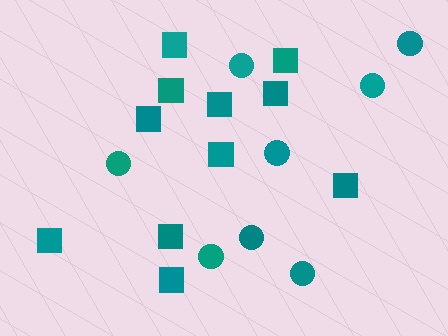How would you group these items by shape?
There are 2 groups: one group of circles (8) and one group of squares (11).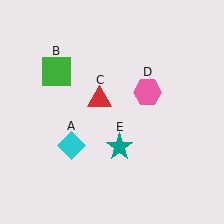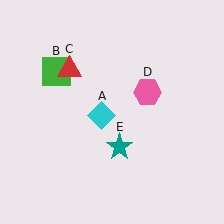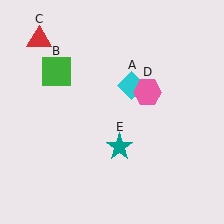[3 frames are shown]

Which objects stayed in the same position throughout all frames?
Green square (object B) and pink hexagon (object D) and teal star (object E) remained stationary.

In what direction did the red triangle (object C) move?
The red triangle (object C) moved up and to the left.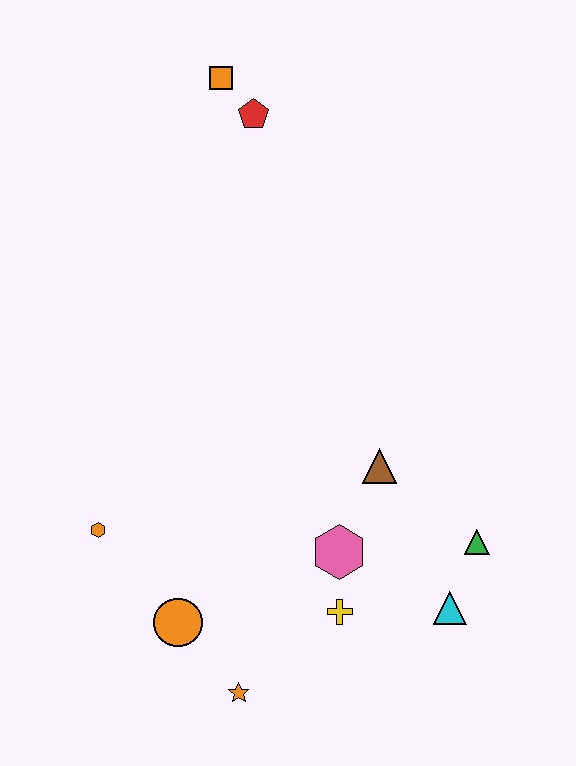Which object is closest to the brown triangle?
The pink hexagon is closest to the brown triangle.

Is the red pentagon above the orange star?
Yes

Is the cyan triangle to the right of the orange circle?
Yes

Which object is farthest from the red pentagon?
The orange star is farthest from the red pentagon.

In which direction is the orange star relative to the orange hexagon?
The orange star is below the orange hexagon.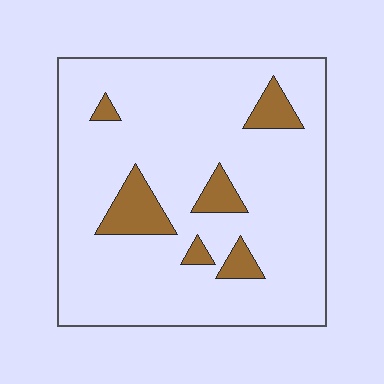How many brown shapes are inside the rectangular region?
6.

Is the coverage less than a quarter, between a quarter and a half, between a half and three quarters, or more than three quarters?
Less than a quarter.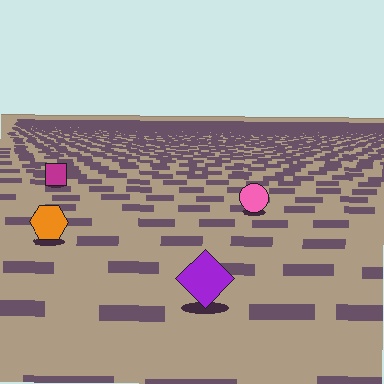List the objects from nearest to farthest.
From nearest to farthest: the purple diamond, the orange hexagon, the pink circle, the magenta square.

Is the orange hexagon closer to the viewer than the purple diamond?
No. The purple diamond is closer — you can tell from the texture gradient: the ground texture is coarser near it.